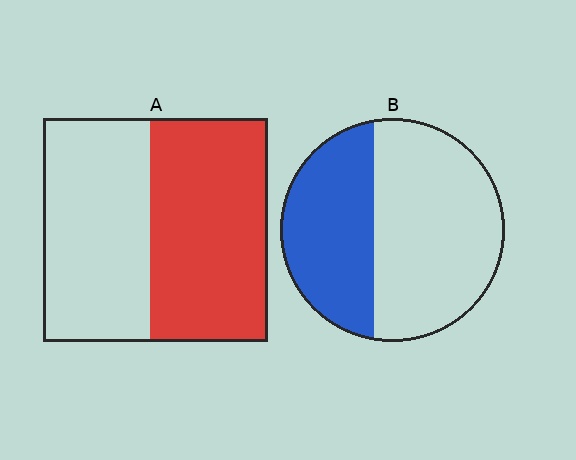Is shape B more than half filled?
No.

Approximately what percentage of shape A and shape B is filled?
A is approximately 50% and B is approximately 40%.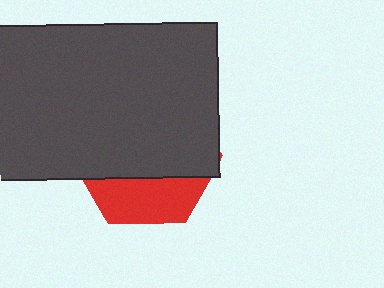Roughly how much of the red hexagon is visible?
A small part of it is visible (roughly 31%).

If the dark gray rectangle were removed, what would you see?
You would see the complete red hexagon.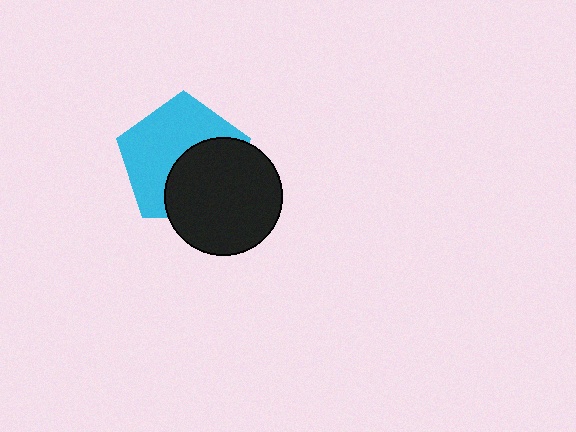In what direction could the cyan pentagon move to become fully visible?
The cyan pentagon could move toward the upper-left. That would shift it out from behind the black circle entirely.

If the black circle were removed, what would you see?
You would see the complete cyan pentagon.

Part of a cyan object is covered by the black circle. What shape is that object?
It is a pentagon.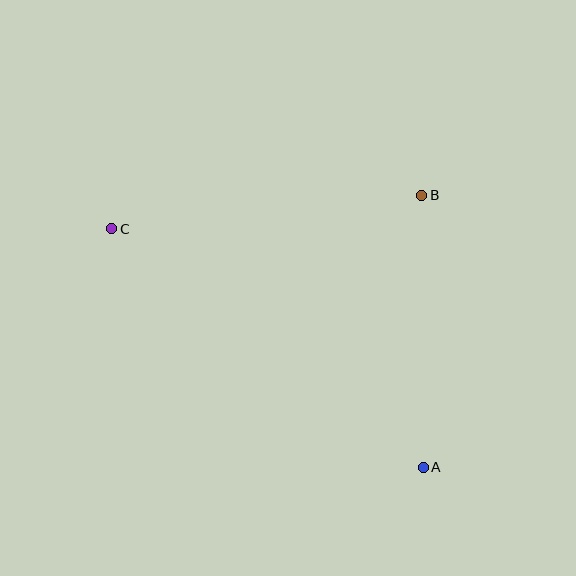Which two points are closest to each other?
Points A and B are closest to each other.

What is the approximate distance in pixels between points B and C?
The distance between B and C is approximately 312 pixels.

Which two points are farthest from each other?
Points A and C are farthest from each other.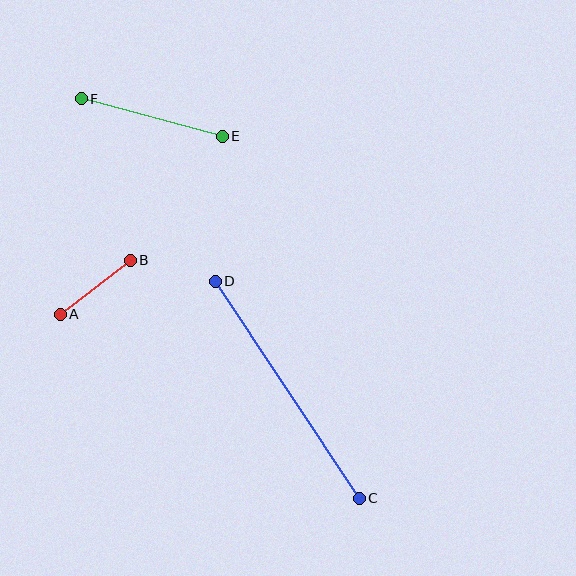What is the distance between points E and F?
The distance is approximately 146 pixels.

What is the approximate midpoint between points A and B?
The midpoint is at approximately (95, 287) pixels.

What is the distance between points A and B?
The distance is approximately 88 pixels.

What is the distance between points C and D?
The distance is approximately 261 pixels.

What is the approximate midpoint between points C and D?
The midpoint is at approximately (287, 390) pixels.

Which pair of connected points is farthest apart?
Points C and D are farthest apart.